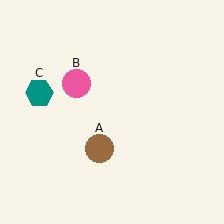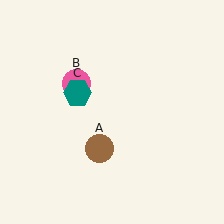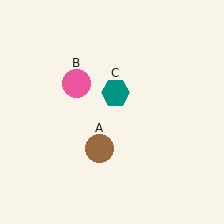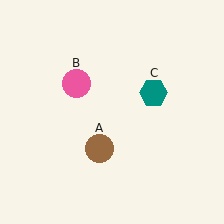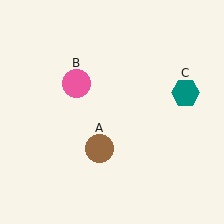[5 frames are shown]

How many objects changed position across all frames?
1 object changed position: teal hexagon (object C).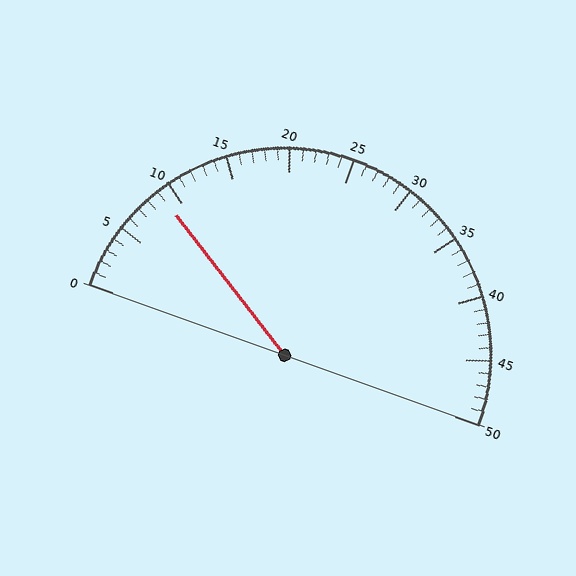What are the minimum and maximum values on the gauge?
The gauge ranges from 0 to 50.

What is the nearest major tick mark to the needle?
The nearest major tick mark is 10.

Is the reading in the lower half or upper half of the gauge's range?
The reading is in the lower half of the range (0 to 50).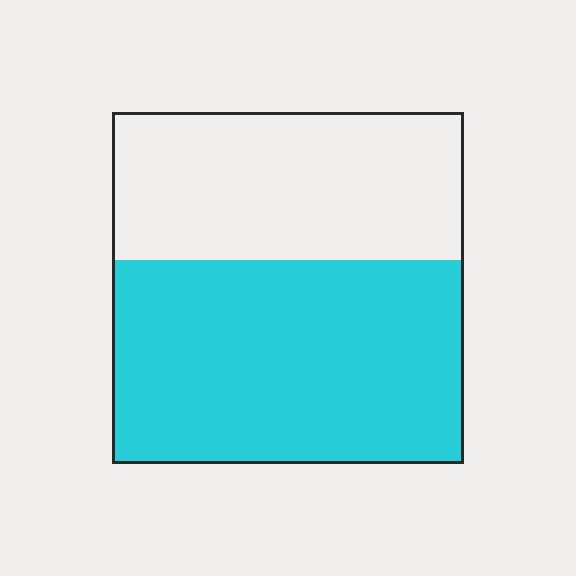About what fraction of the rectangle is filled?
About three fifths (3/5).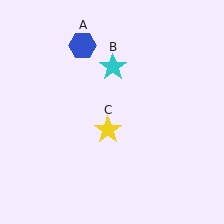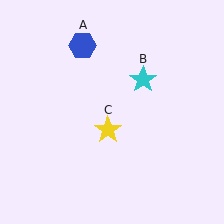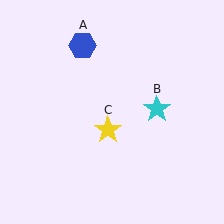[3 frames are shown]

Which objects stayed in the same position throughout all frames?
Blue hexagon (object A) and yellow star (object C) remained stationary.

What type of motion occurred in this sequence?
The cyan star (object B) rotated clockwise around the center of the scene.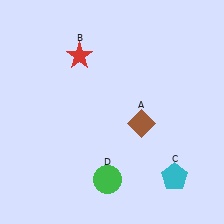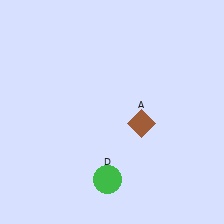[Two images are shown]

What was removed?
The cyan pentagon (C), the red star (B) were removed in Image 2.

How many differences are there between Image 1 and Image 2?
There are 2 differences between the two images.